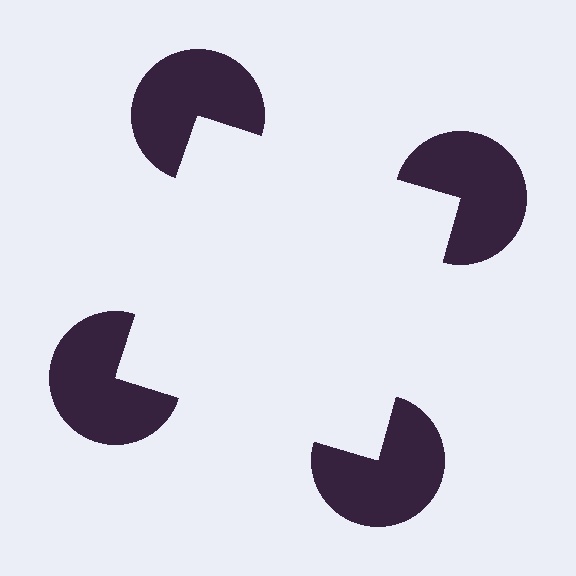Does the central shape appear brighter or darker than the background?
It typically appears slightly brighter than the background, even though no actual brightness change is drawn.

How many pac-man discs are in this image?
There are 4 — one at each vertex of the illusory square.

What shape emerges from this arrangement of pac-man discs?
An illusory square — its edges are inferred from the aligned wedge cuts in the pac-man discs, not physically drawn.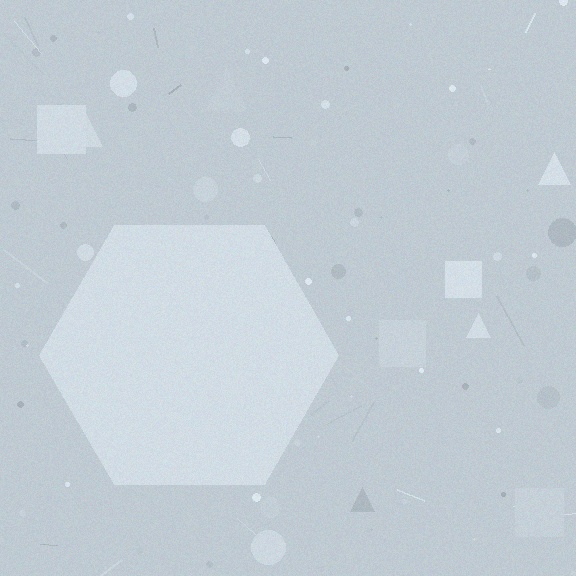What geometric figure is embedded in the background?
A hexagon is embedded in the background.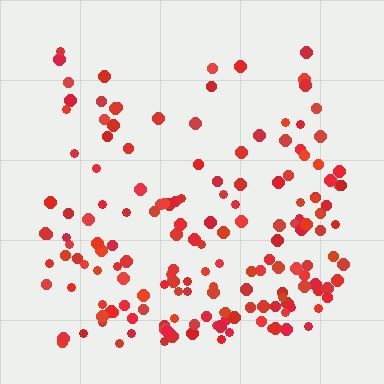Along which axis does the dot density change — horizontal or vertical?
Vertical.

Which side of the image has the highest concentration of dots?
The bottom.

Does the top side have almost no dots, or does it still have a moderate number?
Still a moderate number, just noticeably fewer than the bottom.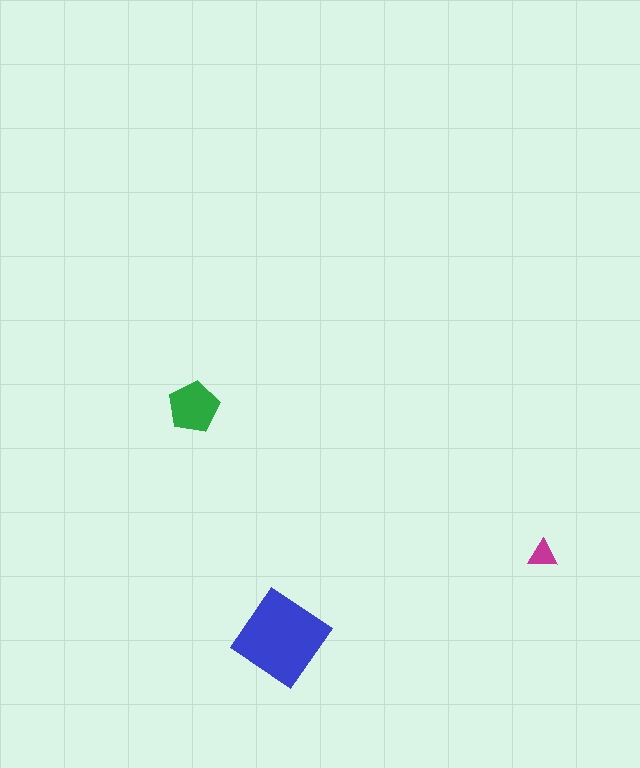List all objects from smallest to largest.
The magenta triangle, the green pentagon, the blue diamond.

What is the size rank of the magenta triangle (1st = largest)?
3rd.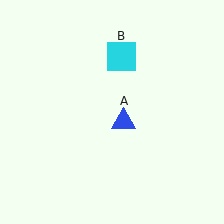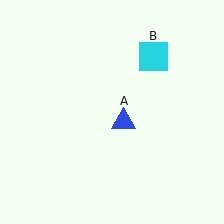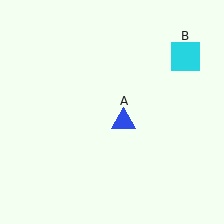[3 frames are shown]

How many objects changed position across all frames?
1 object changed position: cyan square (object B).